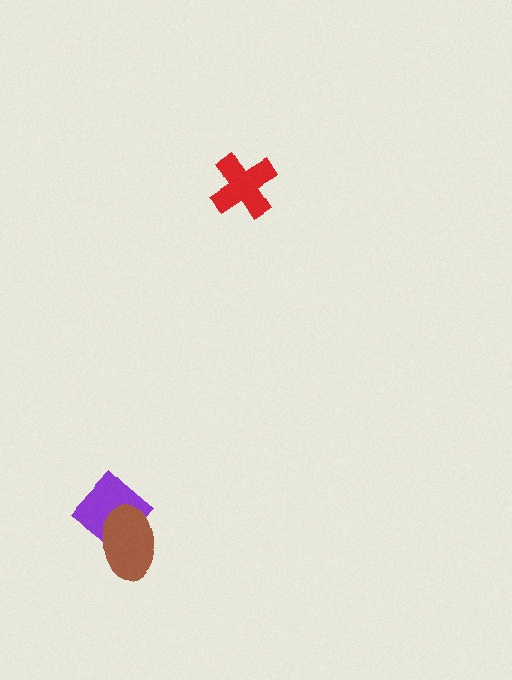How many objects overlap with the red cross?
0 objects overlap with the red cross.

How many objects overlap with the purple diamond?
1 object overlaps with the purple diamond.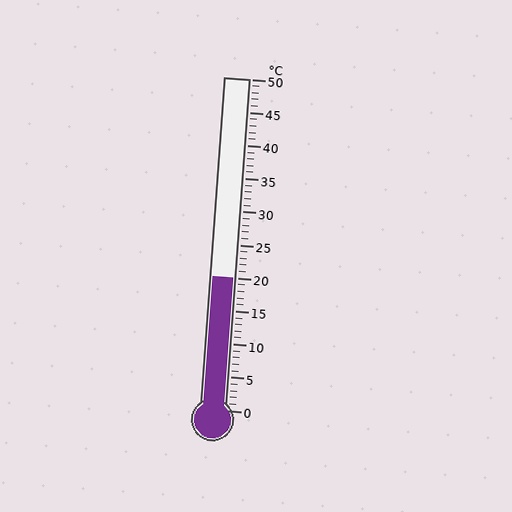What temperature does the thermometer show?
The thermometer shows approximately 20°C.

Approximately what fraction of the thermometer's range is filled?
The thermometer is filled to approximately 40% of its range.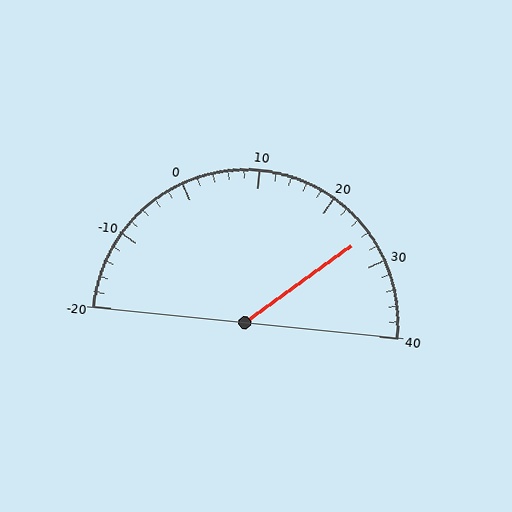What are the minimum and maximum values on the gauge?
The gauge ranges from -20 to 40.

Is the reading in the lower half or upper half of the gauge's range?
The reading is in the upper half of the range (-20 to 40).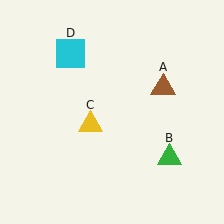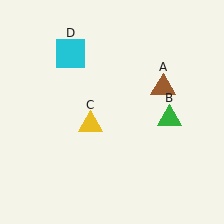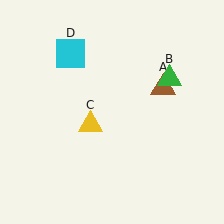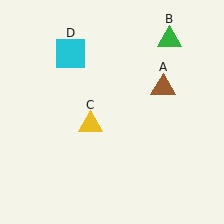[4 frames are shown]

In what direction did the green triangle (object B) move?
The green triangle (object B) moved up.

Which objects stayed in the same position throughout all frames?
Brown triangle (object A) and yellow triangle (object C) and cyan square (object D) remained stationary.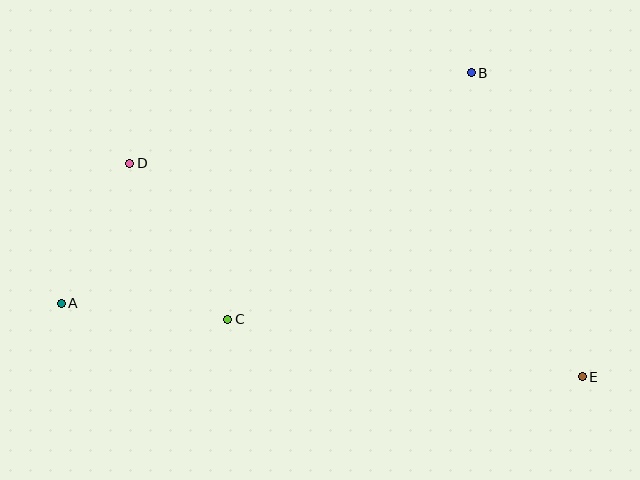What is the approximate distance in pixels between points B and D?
The distance between B and D is approximately 353 pixels.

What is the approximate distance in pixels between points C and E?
The distance between C and E is approximately 359 pixels.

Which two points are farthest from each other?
Points A and E are farthest from each other.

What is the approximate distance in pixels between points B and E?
The distance between B and E is approximately 324 pixels.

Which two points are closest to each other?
Points A and D are closest to each other.